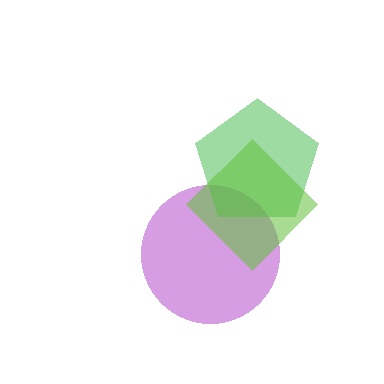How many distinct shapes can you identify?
There are 3 distinct shapes: a purple circle, a green pentagon, a lime diamond.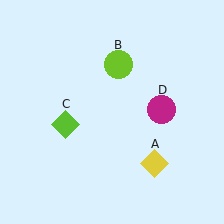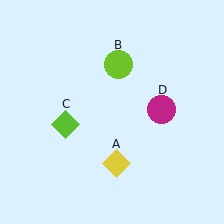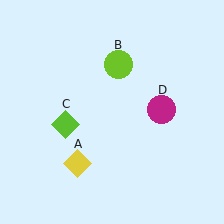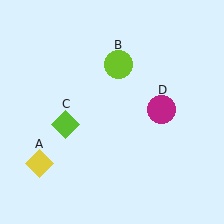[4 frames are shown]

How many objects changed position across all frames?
1 object changed position: yellow diamond (object A).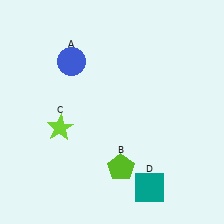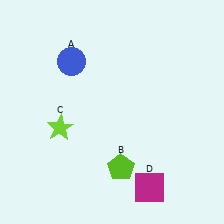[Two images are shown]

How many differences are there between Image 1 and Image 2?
There is 1 difference between the two images.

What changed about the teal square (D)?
In Image 1, D is teal. In Image 2, it changed to magenta.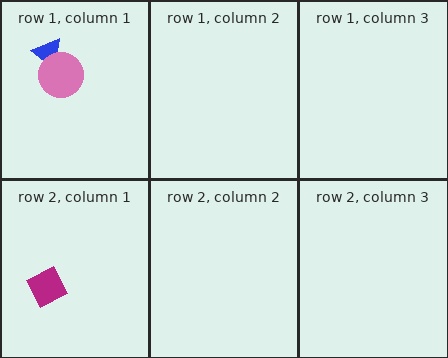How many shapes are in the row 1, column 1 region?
2.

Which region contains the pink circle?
The row 1, column 1 region.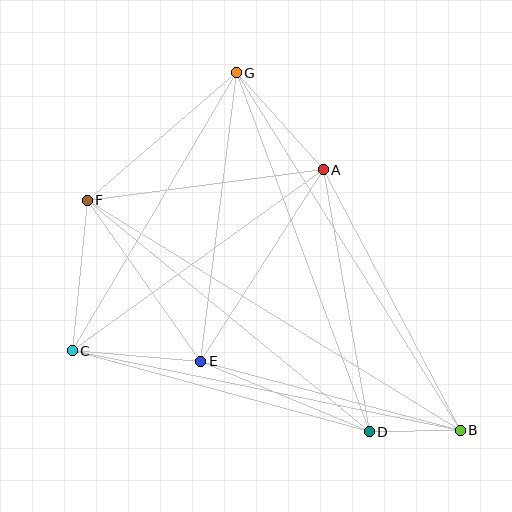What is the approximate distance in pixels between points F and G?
The distance between F and G is approximately 196 pixels.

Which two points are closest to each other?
Points B and D are closest to each other.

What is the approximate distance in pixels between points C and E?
The distance between C and E is approximately 129 pixels.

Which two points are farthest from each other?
Points B and F are farthest from each other.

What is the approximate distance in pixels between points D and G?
The distance between D and G is approximately 383 pixels.